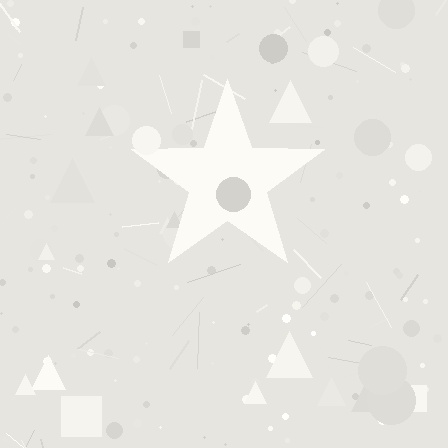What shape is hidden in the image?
A star is hidden in the image.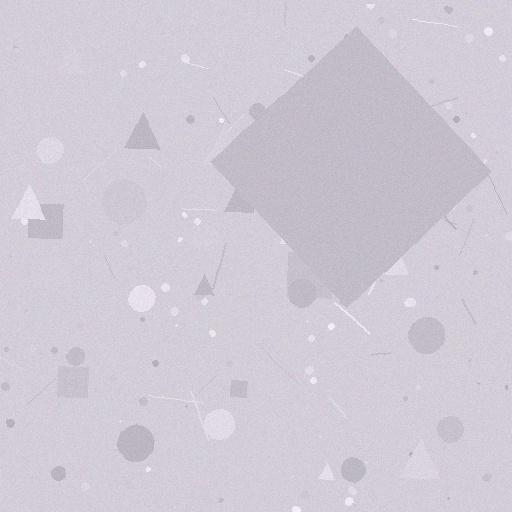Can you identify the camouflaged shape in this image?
The camouflaged shape is a diamond.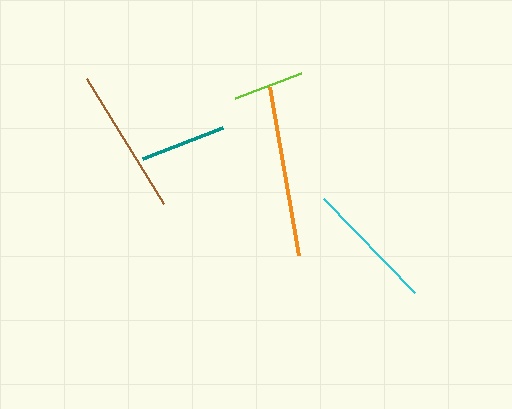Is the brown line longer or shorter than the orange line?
The orange line is longer than the brown line.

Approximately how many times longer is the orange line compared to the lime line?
The orange line is approximately 2.4 times the length of the lime line.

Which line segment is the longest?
The orange line is the longest at approximately 171 pixels.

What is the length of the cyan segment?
The cyan segment is approximately 131 pixels long.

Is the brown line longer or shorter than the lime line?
The brown line is longer than the lime line.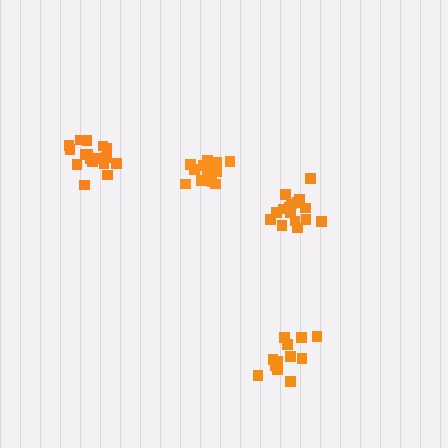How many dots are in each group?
Group 1: 17 dots, Group 2: 12 dots, Group 3: 12 dots, Group 4: 17 dots (58 total).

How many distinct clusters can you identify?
There are 4 distinct clusters.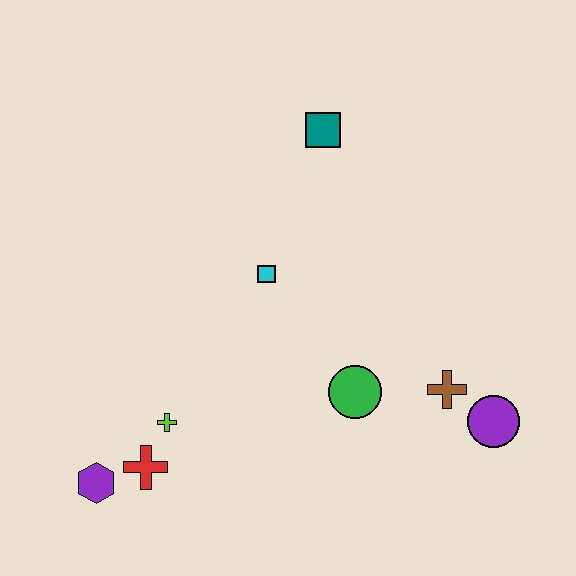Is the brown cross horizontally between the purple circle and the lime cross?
Yes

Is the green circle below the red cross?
No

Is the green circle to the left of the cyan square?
No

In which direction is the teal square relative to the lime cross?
The teal square is above the lime cross.